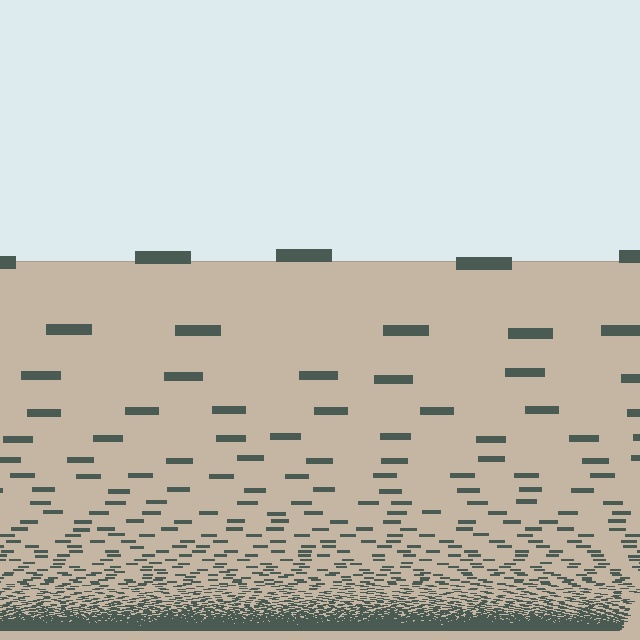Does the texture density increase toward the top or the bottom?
Density increases toward the bottom.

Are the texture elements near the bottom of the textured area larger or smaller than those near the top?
Smaller. The gradient is inverted — elements near the bottom are smaller and denser.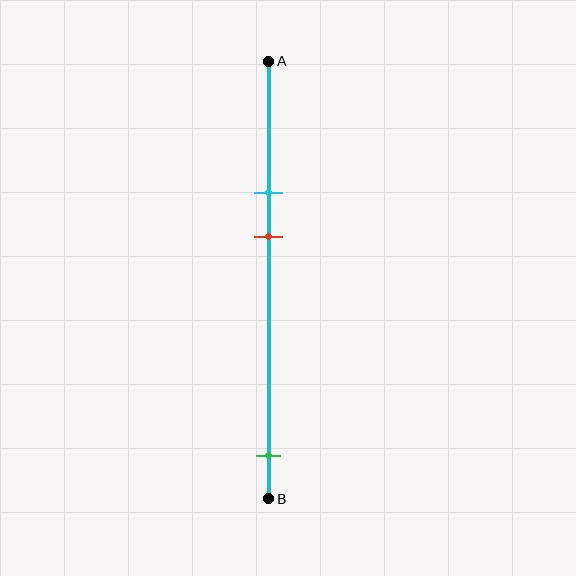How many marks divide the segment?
There are 3 marks dividing the segment.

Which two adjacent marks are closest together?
The cyan and red marks are the closest adjacent pair.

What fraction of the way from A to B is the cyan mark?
The cyan mark is approximately 30% (0.3) of the way from A to B.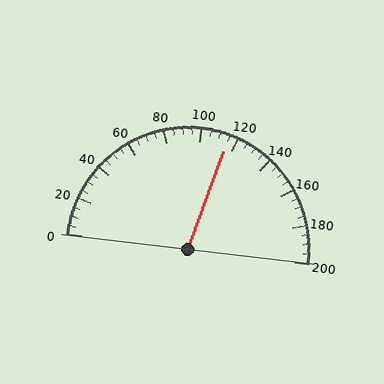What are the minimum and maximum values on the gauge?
The gauge ranges from 0 to 200.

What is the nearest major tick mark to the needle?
The nearest major tick mark is 120.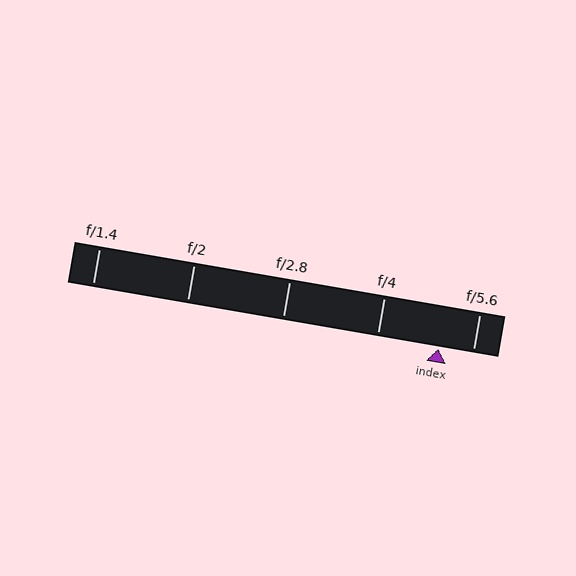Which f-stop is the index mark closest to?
The index mark is closest to f/5.6.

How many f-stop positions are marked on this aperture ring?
There are 5 f-stop positions marked.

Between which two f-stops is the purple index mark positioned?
The index mark is between f/4 and f/5.6.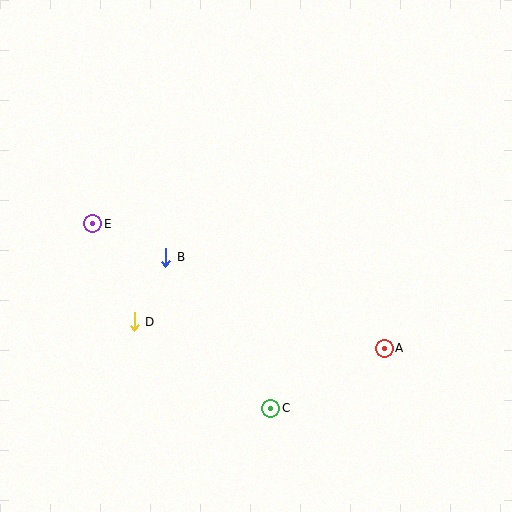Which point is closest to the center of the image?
Point B at (166, 257) is closest to the center.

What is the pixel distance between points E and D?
The distance between E and D is 106 pixels.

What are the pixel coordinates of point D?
Point D is at (134, 322).